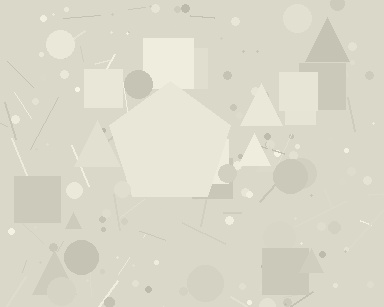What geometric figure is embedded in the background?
A pentagon is embedded in the background.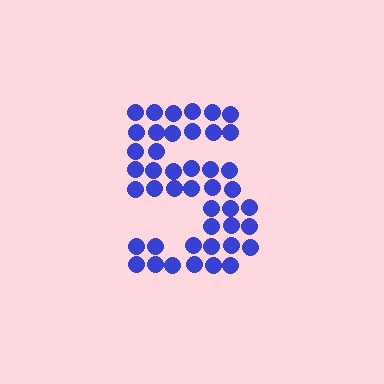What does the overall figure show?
The overall figure shows the digit 5.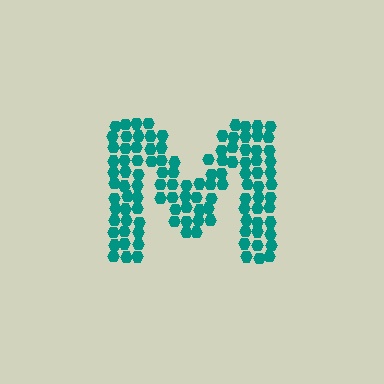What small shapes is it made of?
It is made of small hexagons.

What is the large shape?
The large shape is the letter M.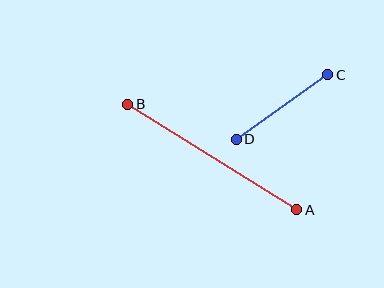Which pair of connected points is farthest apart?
Points A and B are farthest apart.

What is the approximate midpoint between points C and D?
The midpoint is at approximately (282, 107) pixels.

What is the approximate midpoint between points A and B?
The midpoint is at approximately (212, 157) pixels.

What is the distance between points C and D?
The distance is approximately 112 pixels.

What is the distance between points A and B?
The distance is approximately 199 pixels.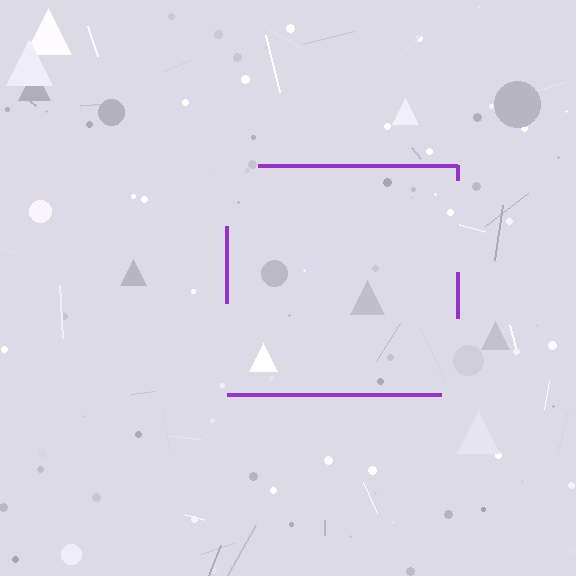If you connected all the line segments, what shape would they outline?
They would outline a square.